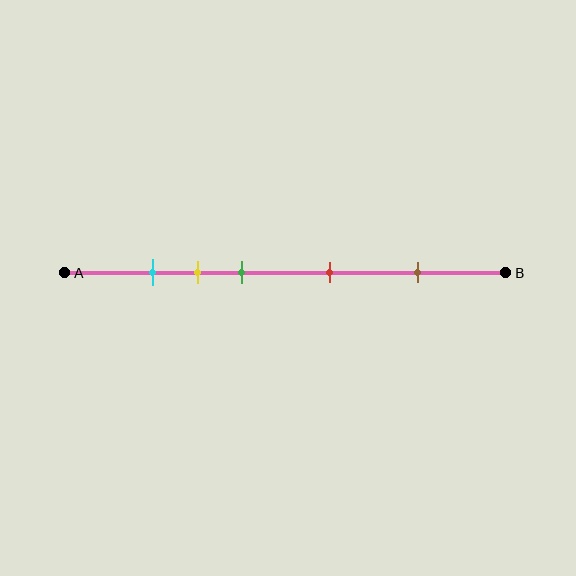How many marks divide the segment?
There are 5 marks dividing the segment.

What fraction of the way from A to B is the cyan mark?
The cyan mark is approximately 20% (0.2) of the way from A to B.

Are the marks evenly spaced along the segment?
No, the marks are not evenly spaced.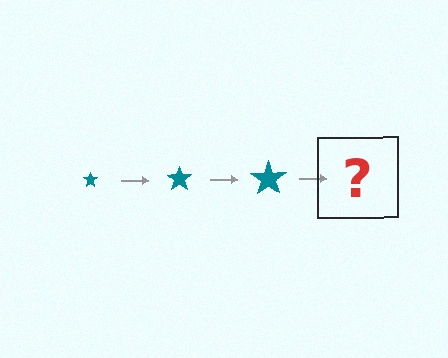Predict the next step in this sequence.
The next step is a teal star, larger than the previous one.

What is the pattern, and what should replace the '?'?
The pattern is that the star gets progressively larger each step. The '?' should be a teal star, larger than the previous one.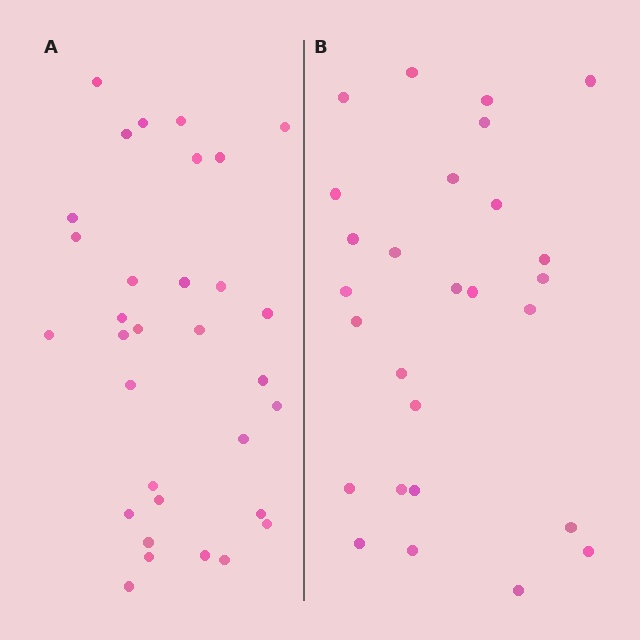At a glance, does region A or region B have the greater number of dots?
Region A (the left region) has more dots.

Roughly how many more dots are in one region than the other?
Region A has about 5 more dots than region B.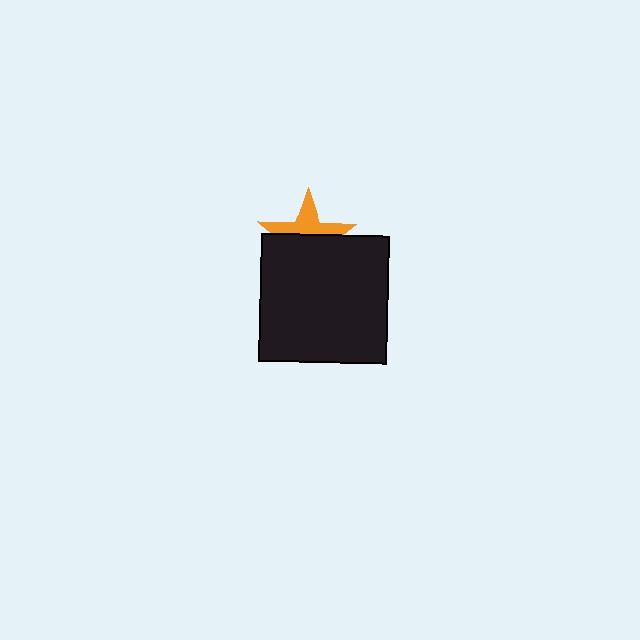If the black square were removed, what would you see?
You would see the complete orange star.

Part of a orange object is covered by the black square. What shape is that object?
It is a star.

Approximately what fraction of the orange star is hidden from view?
Roughly 59% of the orange star is hidden behind the black square.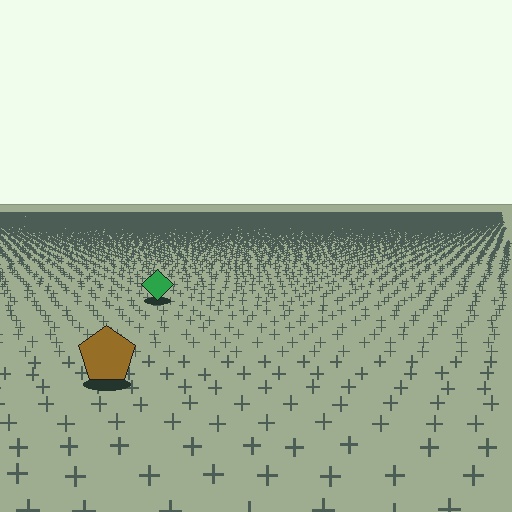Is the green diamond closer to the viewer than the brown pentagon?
No. The brown pentagon is closer — you can tell from the texture gradient: the ground texture is coarser near it.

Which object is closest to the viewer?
The brown pentagon is closest. The texture marks near it are larger and more spread out.